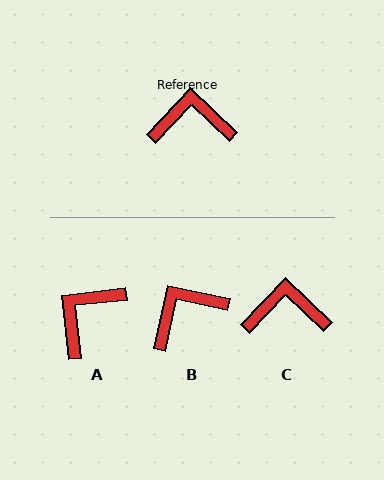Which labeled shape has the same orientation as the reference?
C.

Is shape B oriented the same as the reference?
No, it is off by about 32 degrees.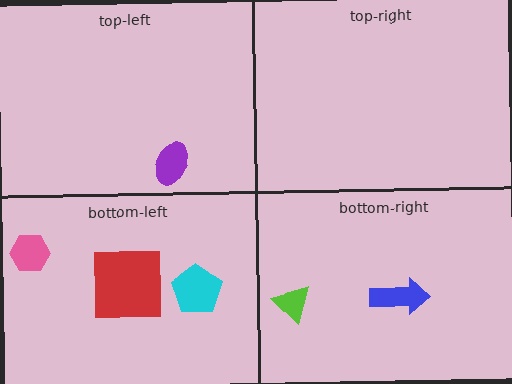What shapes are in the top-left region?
The purple ellipse.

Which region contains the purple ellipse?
The top-left region.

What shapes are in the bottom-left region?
The pink hexagon, the cyan pentagon, the red square.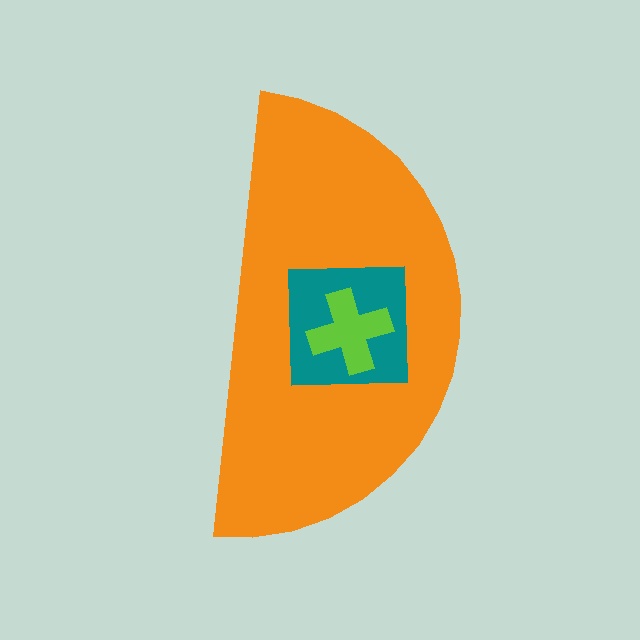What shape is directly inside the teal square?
The lime cross.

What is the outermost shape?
The orange semicircle.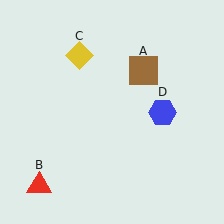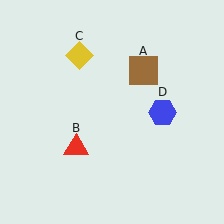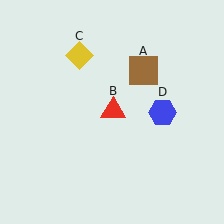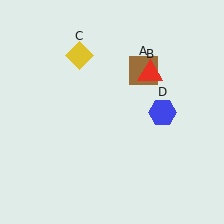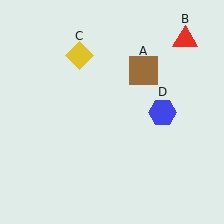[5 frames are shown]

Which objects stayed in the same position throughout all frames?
Brown square (object A) and yellow diamond (object C) and blue hexagon (object D) remained stationary.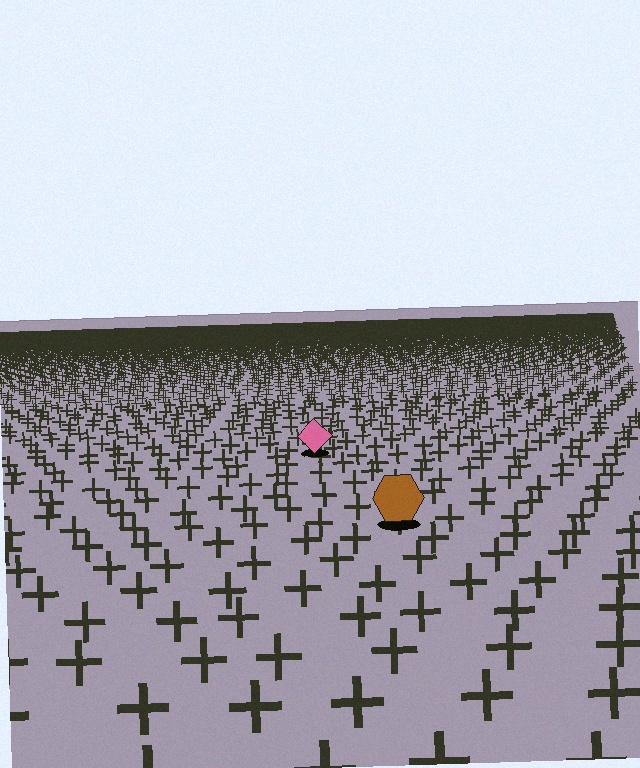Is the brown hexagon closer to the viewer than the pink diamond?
Yes. The brown hexagon is closer — you can tell from the texture gradient: the ground texture is coarser near it.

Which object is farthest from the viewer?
The pink diamond is farthest from the viewer. It appears smaller and the ground texture around it is denser.